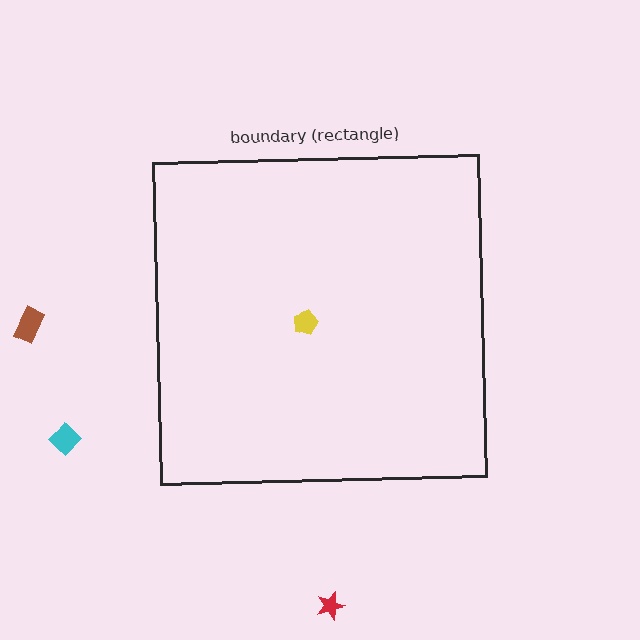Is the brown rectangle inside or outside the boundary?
Outside.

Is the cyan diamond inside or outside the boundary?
Outside.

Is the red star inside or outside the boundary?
Outside.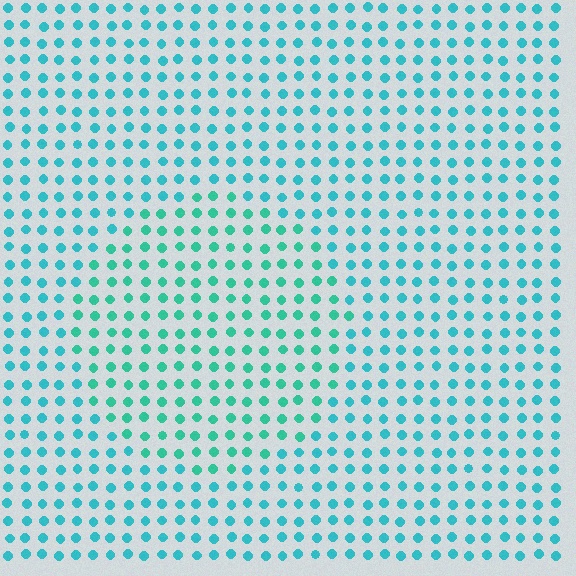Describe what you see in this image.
The image is filled with small cyan elements in a uniform arrangement. A circle-shaped region is visible where the elements are tinted to a slightly different hue, forming a subtle color boundary.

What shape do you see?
I see a circle.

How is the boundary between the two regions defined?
The boundary is defined purely by a slight shift in hue (about 22 degrees). Spacing, size, and orientation are identical on both sides.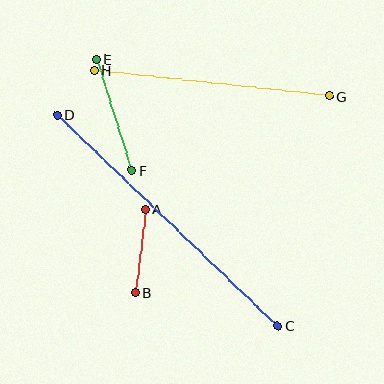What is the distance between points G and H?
The distance is approximately 237 pixels.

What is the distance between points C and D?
The distance is approximately 305 pixels.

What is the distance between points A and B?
The distance is approximately 84 pixels.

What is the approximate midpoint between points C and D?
The midpoint is at approximately (167, 220) pixels.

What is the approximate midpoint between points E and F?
The midpoint is at approximately (114, 115) pixels.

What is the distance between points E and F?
The distance is approximately 117 pixels.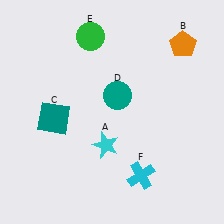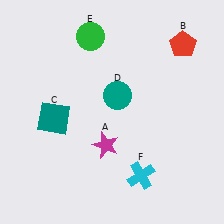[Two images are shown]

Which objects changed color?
A changed from cyan to magenta. B changed from orange to red.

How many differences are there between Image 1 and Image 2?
There are 2 differences between the two images.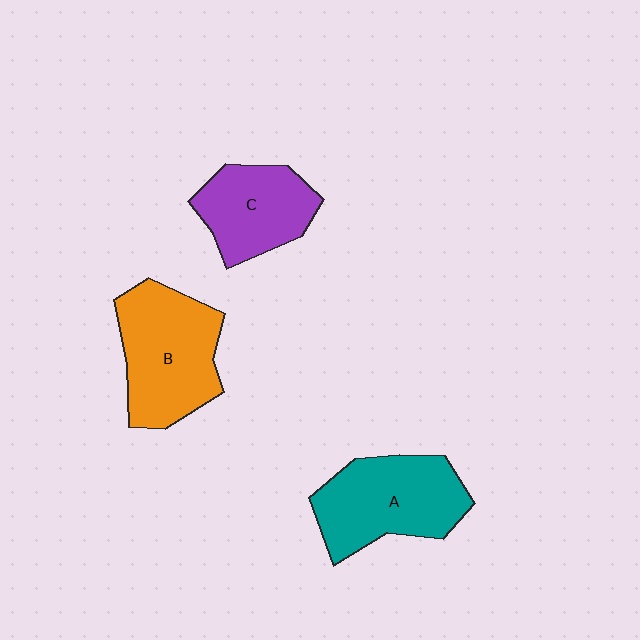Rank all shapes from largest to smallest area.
From largest to smallest: B (orange), A (teal), C (purple).